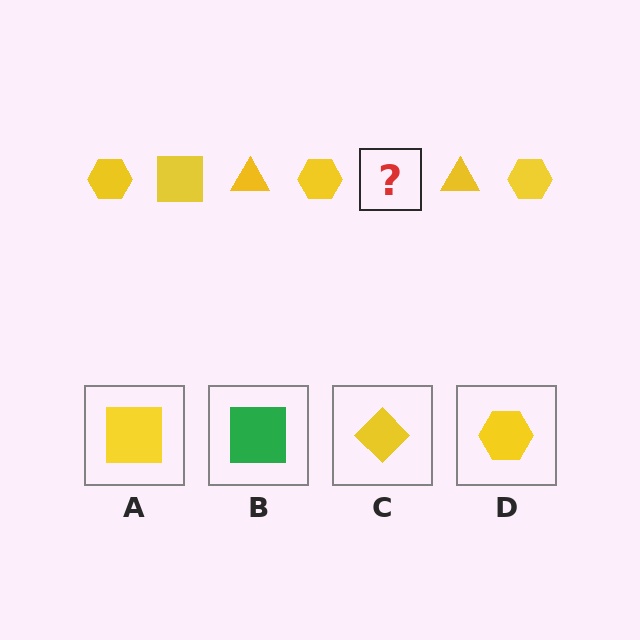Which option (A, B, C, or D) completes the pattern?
A.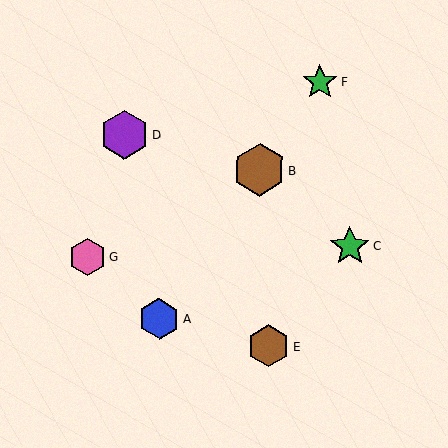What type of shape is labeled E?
Shape E is a brown hexagon.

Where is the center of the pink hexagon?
The center of the pink hexagon is at (87, 257).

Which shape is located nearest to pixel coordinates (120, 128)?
The purple hexagon (labeled D) at (124, 135) is nearest to that location.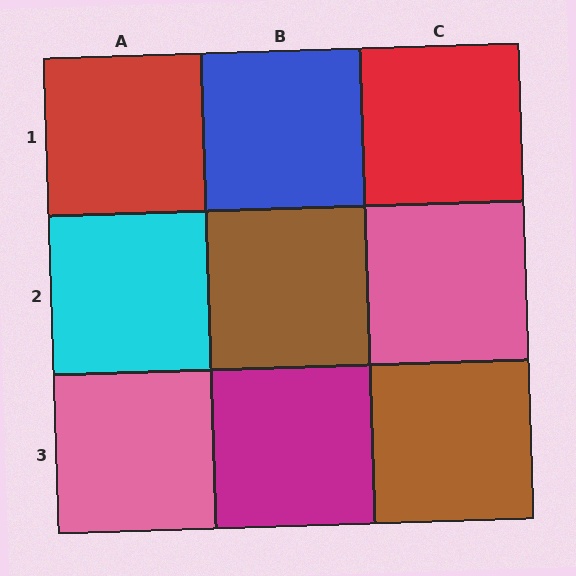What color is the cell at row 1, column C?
Red.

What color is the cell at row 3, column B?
Magenta.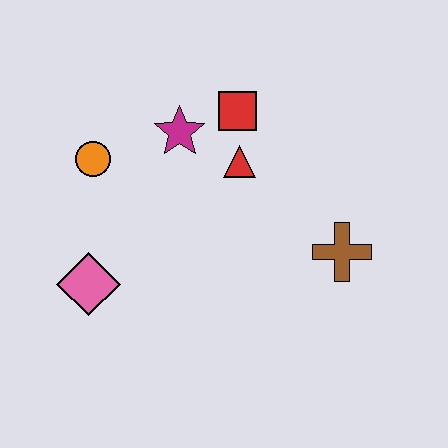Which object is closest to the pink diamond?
The orange circle is closest to the pink diamond.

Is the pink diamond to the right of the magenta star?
No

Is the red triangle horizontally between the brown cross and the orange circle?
Yes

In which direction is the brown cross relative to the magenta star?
The brown cross is to the right of the magenta star.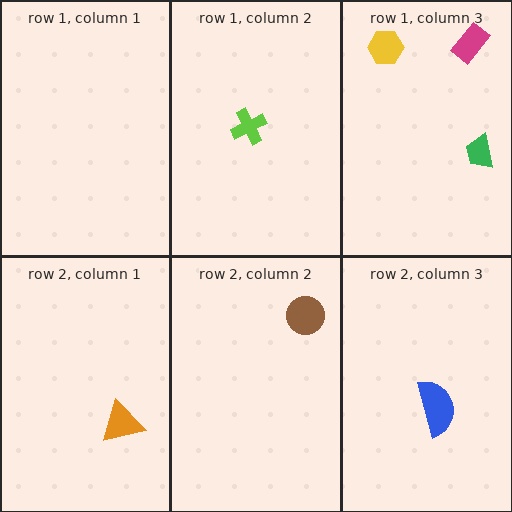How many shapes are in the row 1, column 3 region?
3.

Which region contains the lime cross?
The row 1, column 2 region.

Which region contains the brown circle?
The row 2, column 2 region.